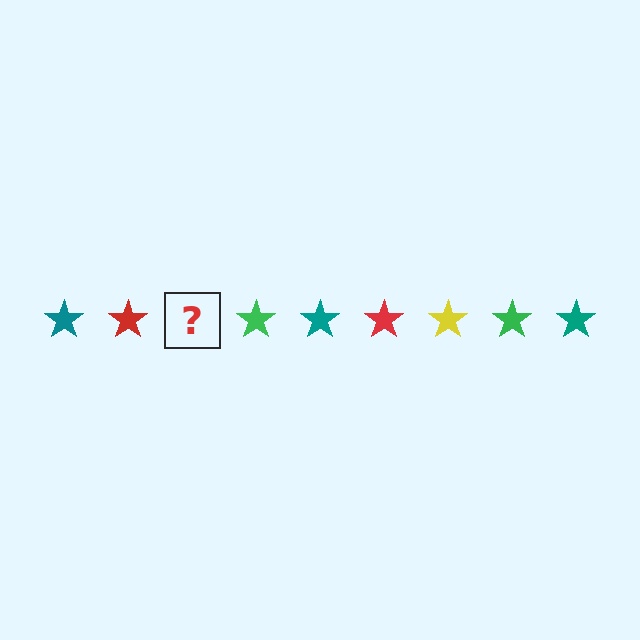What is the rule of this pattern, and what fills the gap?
The rule is that the pattern cycles through teal, red, yellow, green stars. The gap should be filled with a yellow star.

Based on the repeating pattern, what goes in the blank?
The blank should be a yellow star.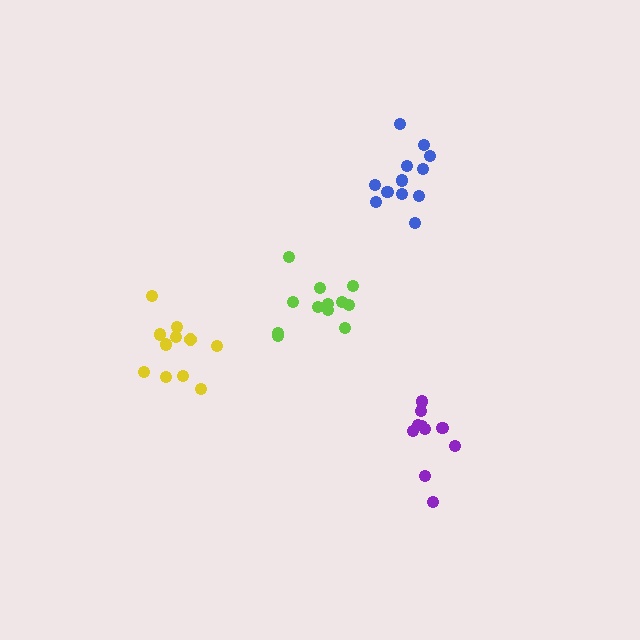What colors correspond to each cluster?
The clusters are colored: yellow, blue, lime, purple.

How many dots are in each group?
Group 1: 11 dots, Group 2: 12 dots, Group 3: 12 dots, Group 4: 10 dots (45 total).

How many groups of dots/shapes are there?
There are 4 groups.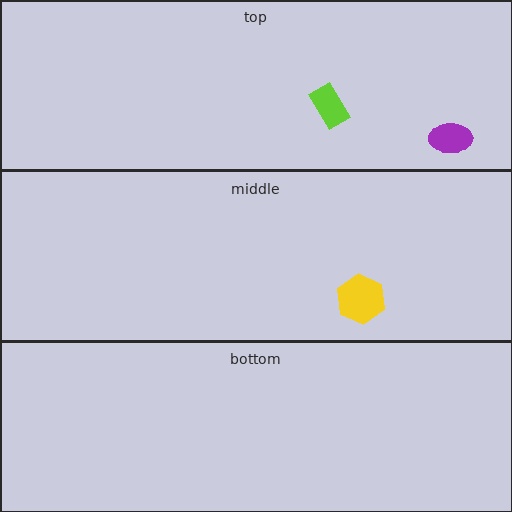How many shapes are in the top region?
2.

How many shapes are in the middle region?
1.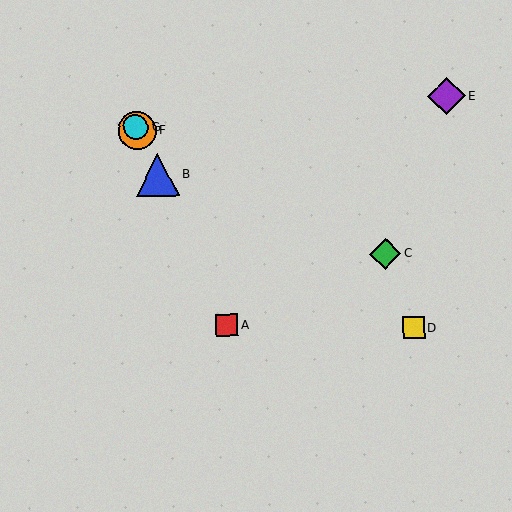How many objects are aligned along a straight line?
4 objects (A, B, F, G) are aligned along a straight line.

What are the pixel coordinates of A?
Object A is at (227, 325).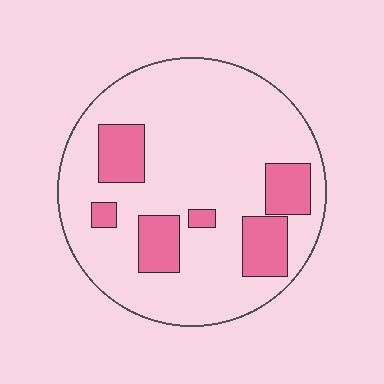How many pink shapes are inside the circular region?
6.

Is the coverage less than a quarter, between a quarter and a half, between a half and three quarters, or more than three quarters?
Less than a quarter.